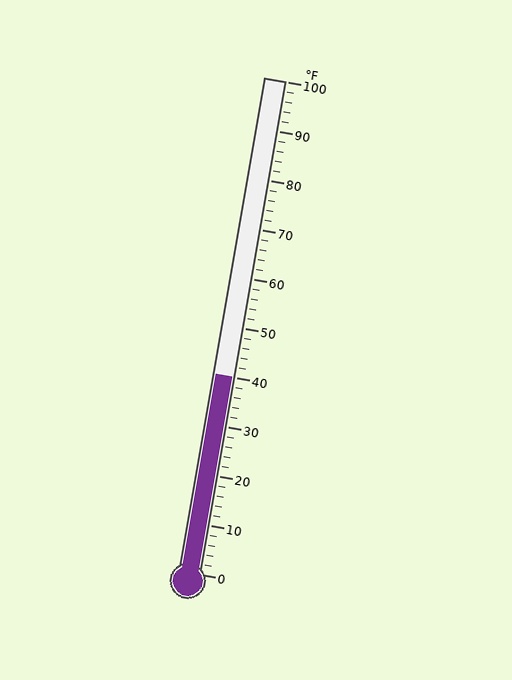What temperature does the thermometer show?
The thermometer shows approximately 40°F.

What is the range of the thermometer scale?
The thermometer scale ranges from 0°F to 100°F.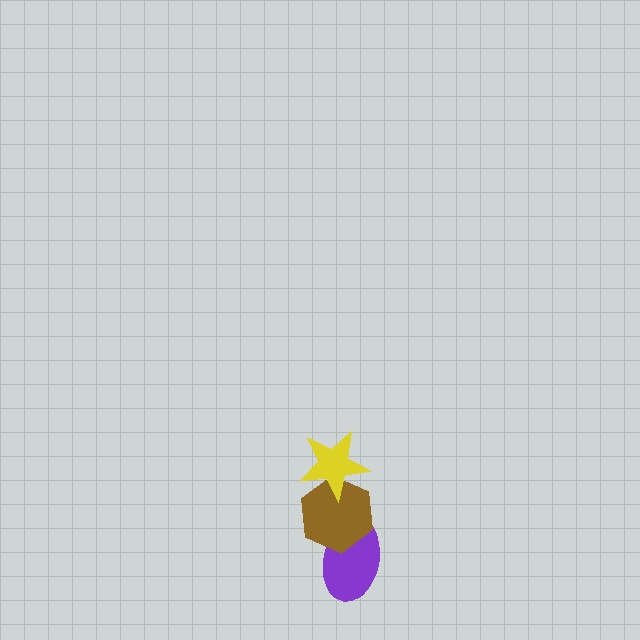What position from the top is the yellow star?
The yellow star is 1st from the top.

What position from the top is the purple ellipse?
The purple ellipse is 3rd from the top.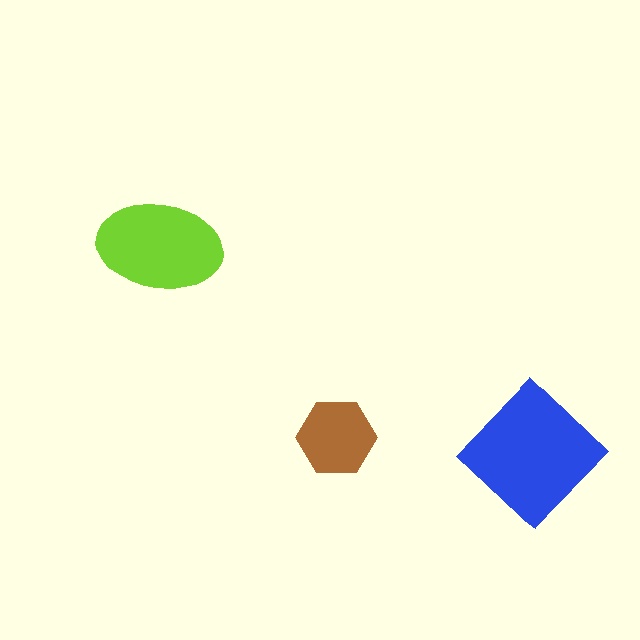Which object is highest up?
The lime ellipse is topmost.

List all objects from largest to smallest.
The blue diamond, the lime ellipse, the brown hexagon.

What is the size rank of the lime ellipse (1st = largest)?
2nd.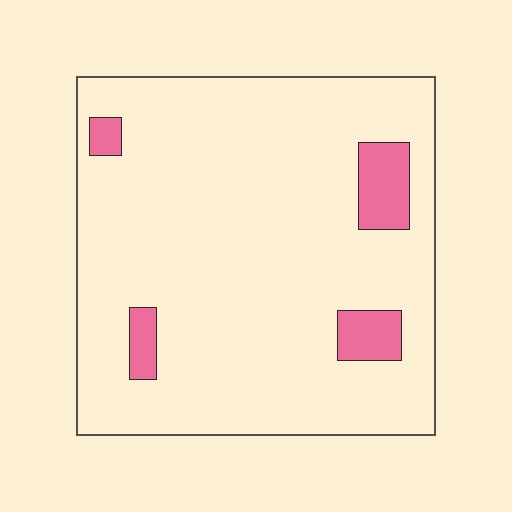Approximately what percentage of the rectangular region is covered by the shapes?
Approximately 10%.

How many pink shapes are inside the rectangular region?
4.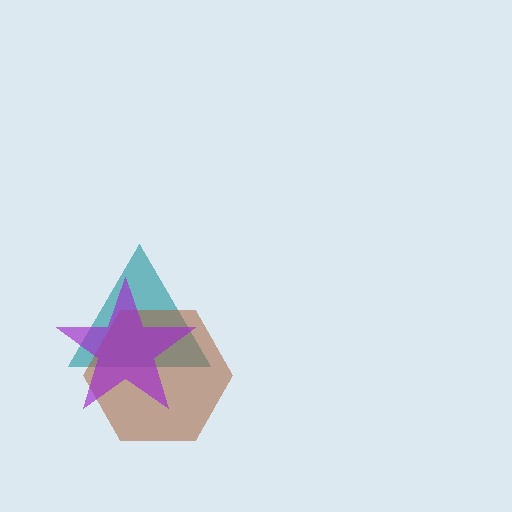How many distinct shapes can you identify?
There are 3 distinct shapes: a teal triangle, a brown hexagon, a purple star.